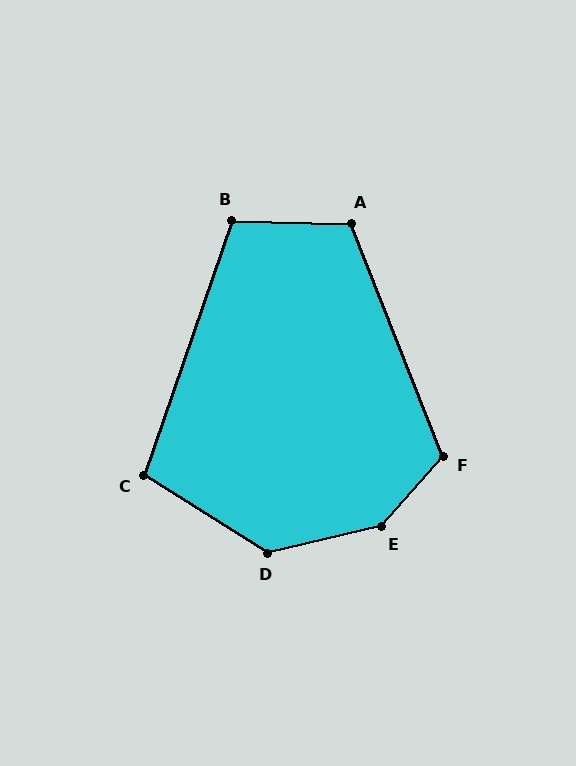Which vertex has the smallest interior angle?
C, at approximately 103 degrees.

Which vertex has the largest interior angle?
E, at approximately 144 degrees.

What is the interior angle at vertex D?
Approximately 135 degrees (obtuse).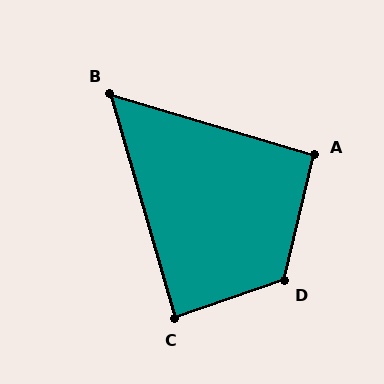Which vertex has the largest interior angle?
D, at approximately 123 degrees.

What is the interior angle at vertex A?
Approximately 93 degrees (approximately right).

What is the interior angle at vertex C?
Approximately 87 degrees (approximately right).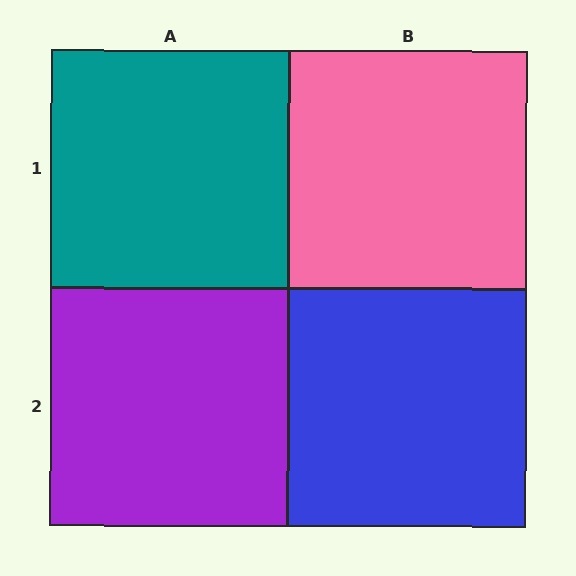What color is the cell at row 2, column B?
Blue.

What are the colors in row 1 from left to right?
Teal, pink.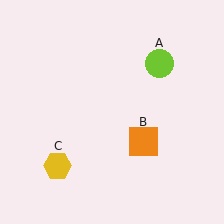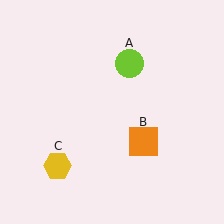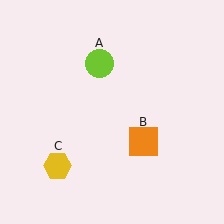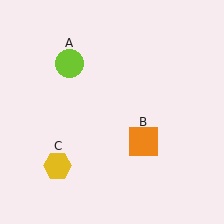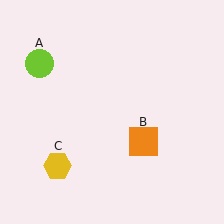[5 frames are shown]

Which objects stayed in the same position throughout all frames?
Orange square (object B) and yellow hexagon (object C) remained stationary.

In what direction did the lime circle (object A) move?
The lime circle (object A) moved left.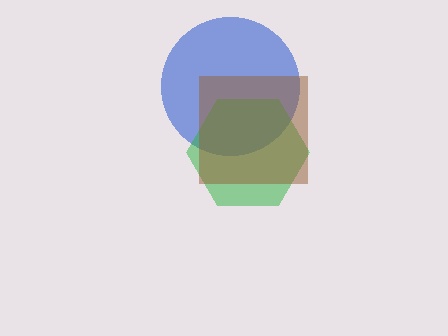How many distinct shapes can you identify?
There are 3 distinct shapes: a blue circle, a green hexagon, a brown square.